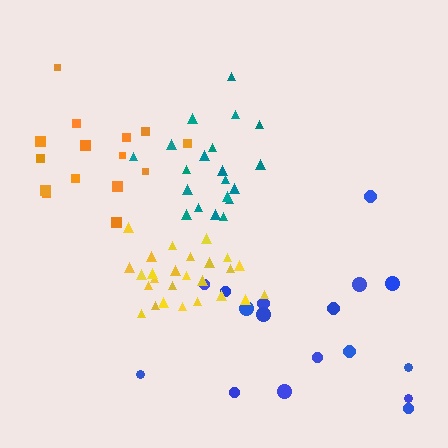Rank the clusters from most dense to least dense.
yellow, teal, orange, blue.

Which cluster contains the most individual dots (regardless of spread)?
Yellow (26).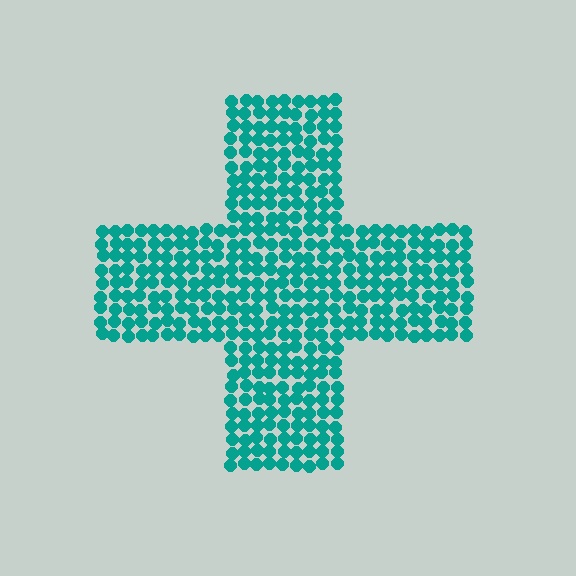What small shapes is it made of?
It is made of small circles.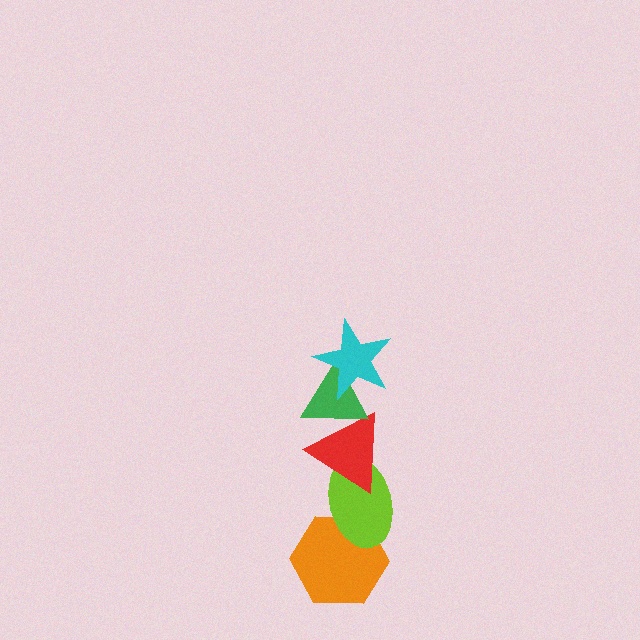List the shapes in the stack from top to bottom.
From top to bottom: the cyan star, the green triangle, the red triangle, the lime ellipse, the orange hexagon.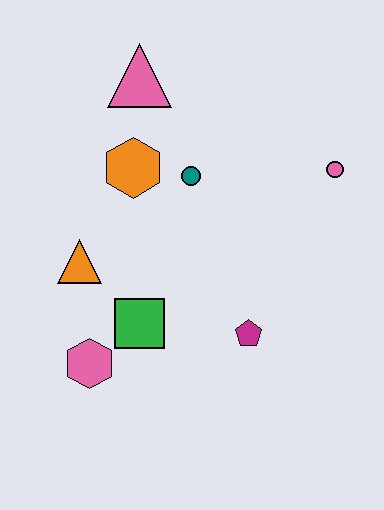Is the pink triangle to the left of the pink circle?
Yes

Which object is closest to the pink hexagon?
The green square is closest to the pink hexagon.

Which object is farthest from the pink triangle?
The pink hexagon is farthest from the pink triangle.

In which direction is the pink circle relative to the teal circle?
The pink circle is to the right of the teal circle.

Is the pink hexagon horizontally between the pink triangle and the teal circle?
No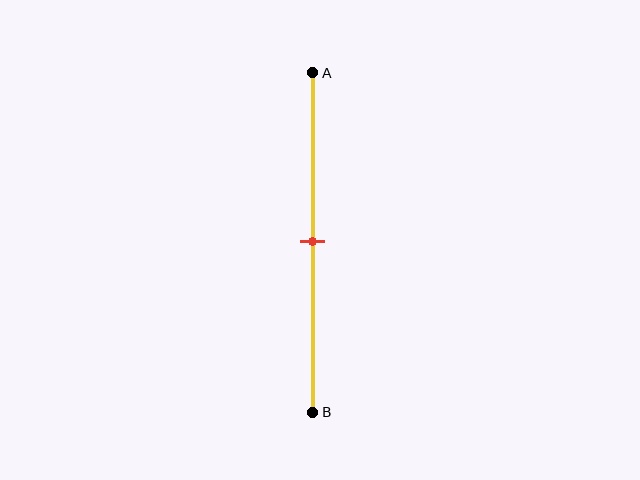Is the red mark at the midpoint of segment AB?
Yes, the mark is approximately at the midpoint.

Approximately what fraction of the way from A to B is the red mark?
The red mark is approximately 50% of the way from A to B.